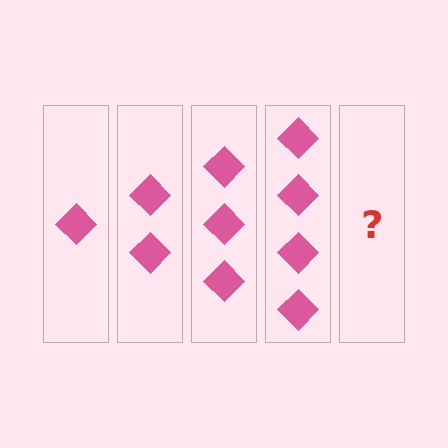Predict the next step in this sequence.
The next step is 5 diamonds.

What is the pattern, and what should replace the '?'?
The pattern is that each step adds one more diamond. The '?' should be 5 diamonds.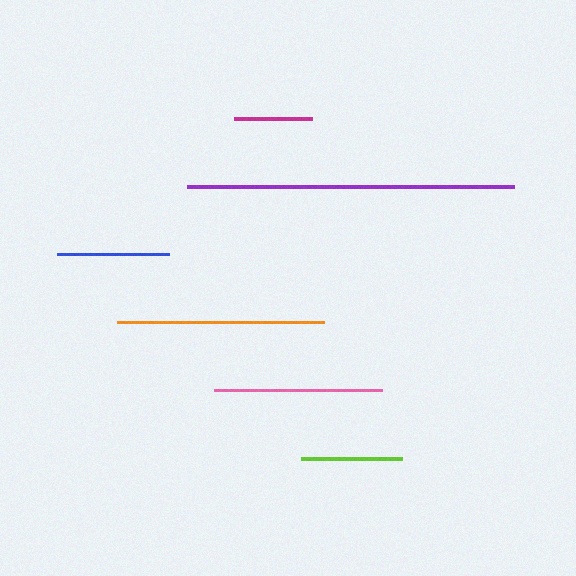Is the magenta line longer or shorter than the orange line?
The orange line is longer than the magenta line.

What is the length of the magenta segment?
The magenta segment is approximately 78 pixels long.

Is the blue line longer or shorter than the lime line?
The blue line is longer than the lime line.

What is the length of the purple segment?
The purple segment is approximately 327 pixels long.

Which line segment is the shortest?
The magenta line is the shortest at approximately 78 pixels.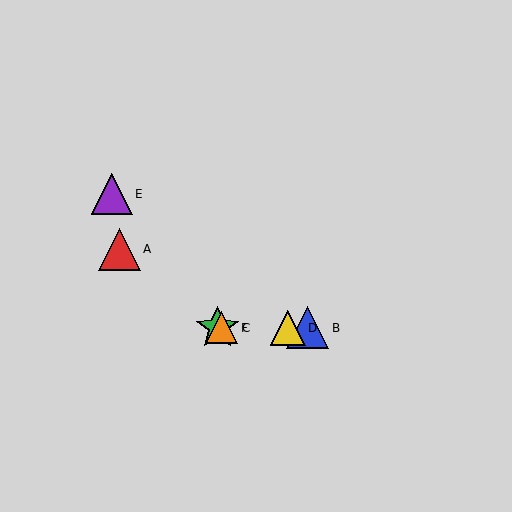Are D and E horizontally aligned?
No, D is at y≈328 and E is at y≈194.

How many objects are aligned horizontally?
4 objects (B, C, D, F) are aligned horizontally.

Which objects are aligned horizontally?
Objects B, C, D, F are aligned horizontally.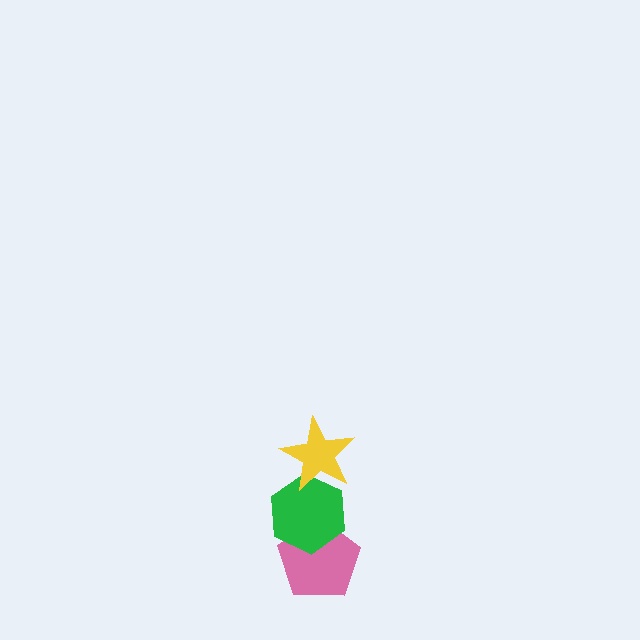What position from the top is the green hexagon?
The green hexagon is 2nd from the top.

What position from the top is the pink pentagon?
The pink pentagon is 3rd from the top.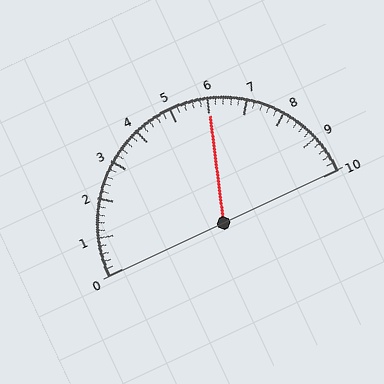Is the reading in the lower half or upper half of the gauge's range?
The reading is in the upper half of the range (0 to 10).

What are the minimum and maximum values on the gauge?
The gauge ranges from 0 to 10.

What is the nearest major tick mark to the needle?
The nearest major tick mark is 6.